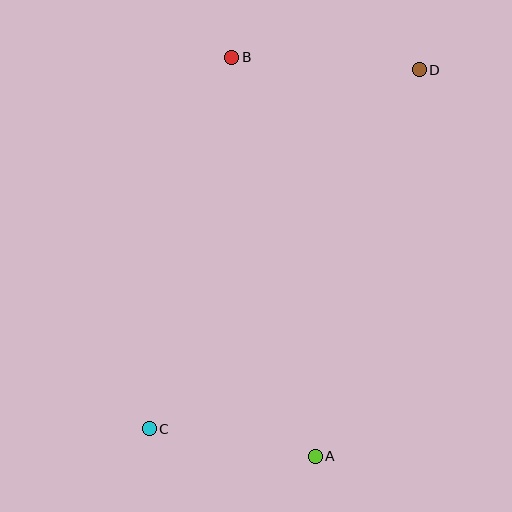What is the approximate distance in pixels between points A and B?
The distance between A and B is approximately 408 pixels.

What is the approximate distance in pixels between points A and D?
The distance between A and D is approximately 400 pixels.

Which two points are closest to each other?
Points A and C are closest to each other.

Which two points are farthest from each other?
Points C and D are farthest from each other.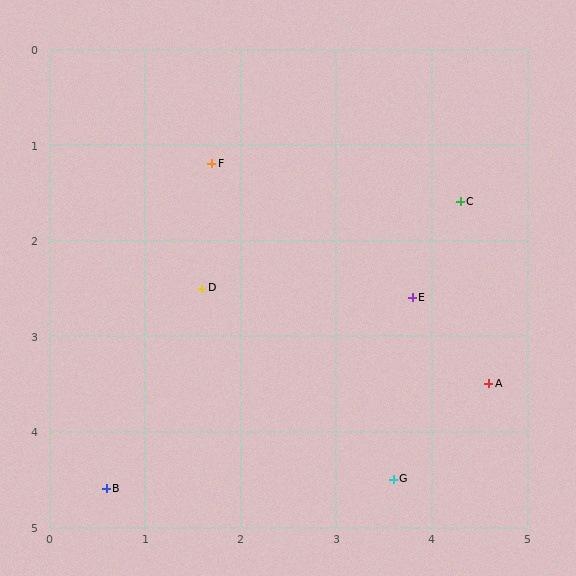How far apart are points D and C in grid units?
Points D and C are about 2.8 grid units apart.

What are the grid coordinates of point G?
Point G is at approximately (3.6, 4.5).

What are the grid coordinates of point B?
Point B is at approximately (0.6, 4.6).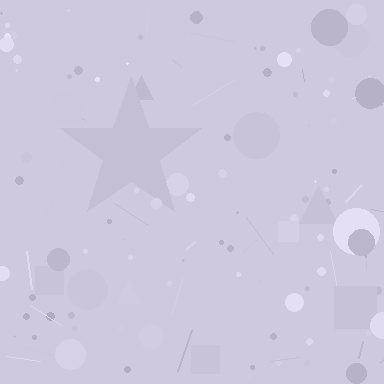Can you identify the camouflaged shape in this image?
The camouflaged shape is a star.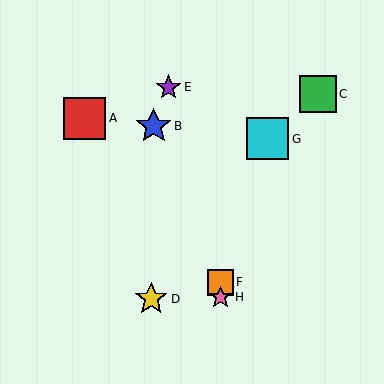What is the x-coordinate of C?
Object C is at x≈318.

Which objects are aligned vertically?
Objects F, H are aligned vertically.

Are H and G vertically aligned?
No, H is at x≈220 and G is at x≈268.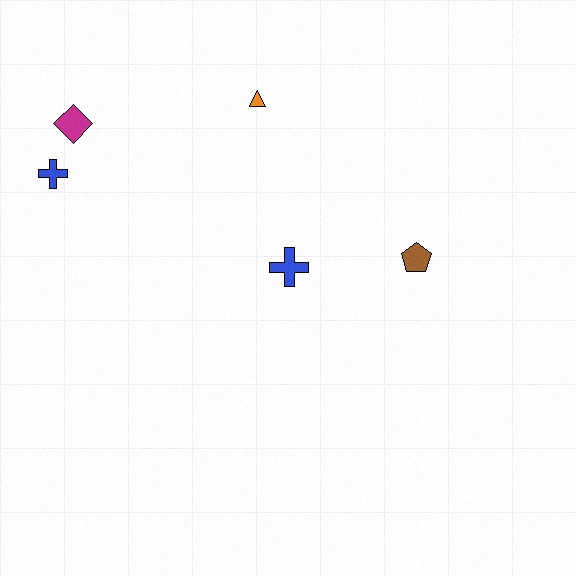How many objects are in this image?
There are 5 objects.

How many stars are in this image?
There are no stars.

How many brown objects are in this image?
There is 1 brown object.